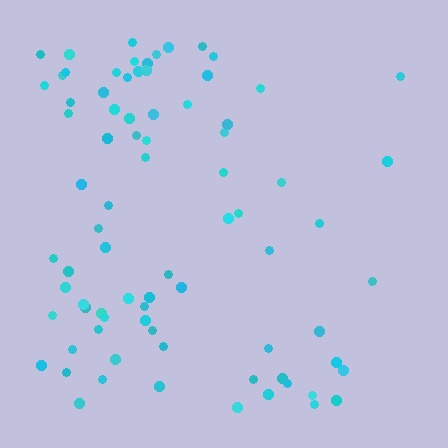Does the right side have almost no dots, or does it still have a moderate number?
Still a moderate number, just noticeably fewer than the left.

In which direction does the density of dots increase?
From right to left, with the left side densest.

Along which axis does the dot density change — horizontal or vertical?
Horizontal.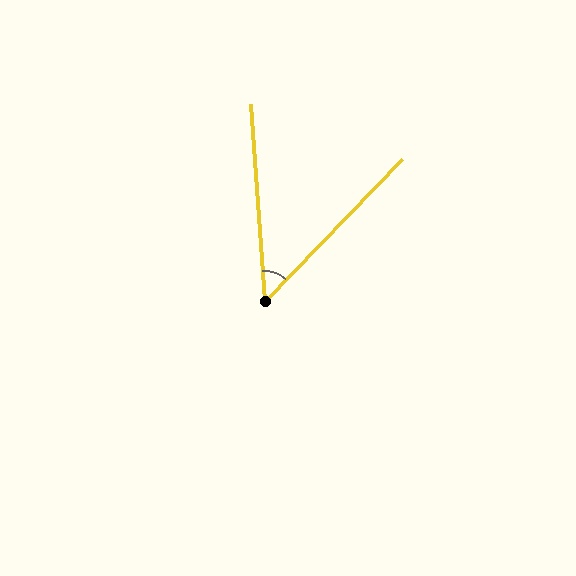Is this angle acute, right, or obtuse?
It is acute.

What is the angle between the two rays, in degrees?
Approximately 48 degrees.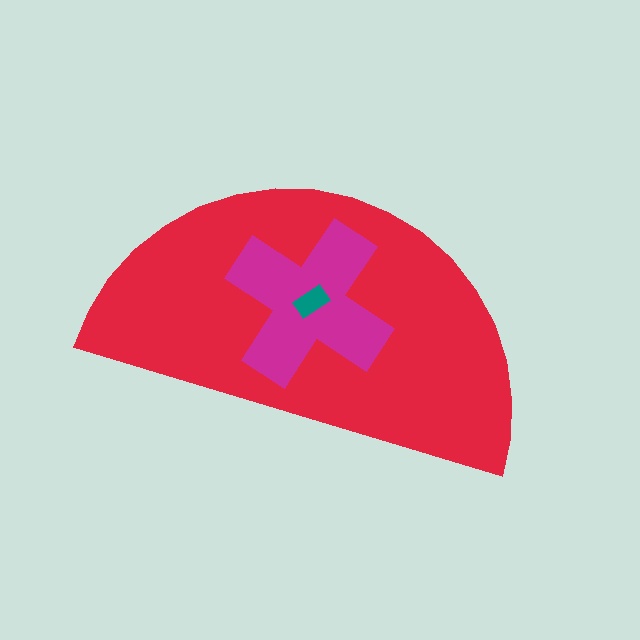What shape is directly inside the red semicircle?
The magenta cross.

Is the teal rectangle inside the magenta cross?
Yes.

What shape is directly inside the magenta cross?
The teal rectangle.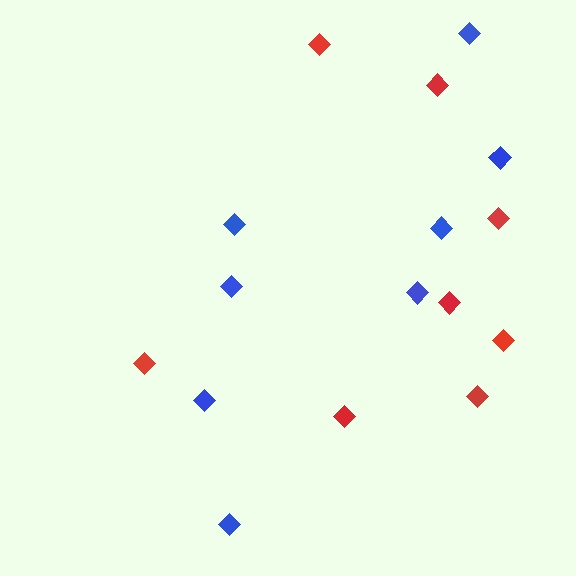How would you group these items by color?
There are 2 groups: one group of blue diamonds (8) and one group of red diamonds (8).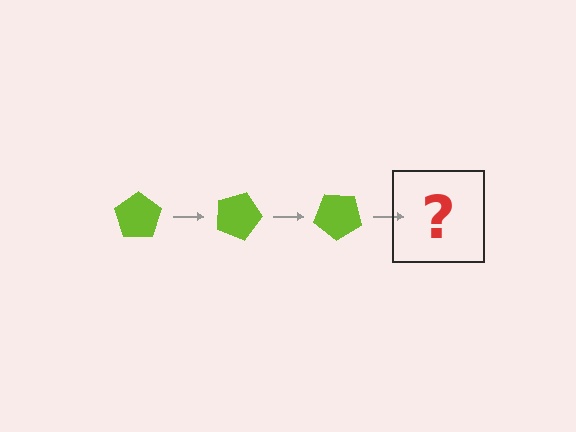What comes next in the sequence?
The next element should be a lime pentagon rotated 60 degrees.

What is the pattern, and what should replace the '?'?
The pattern is that the pentagon rotates 20 degrees each step. The '?' should be a lime pentagon rotated 60 degrees.